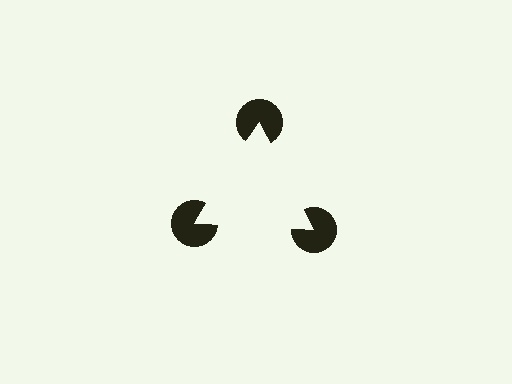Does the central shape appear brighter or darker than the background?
It typically appears slightly brighter than the background, even though no actual brightness change is drawn.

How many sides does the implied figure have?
3 sides.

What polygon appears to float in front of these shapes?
An illusory triangle — its edges are inferred from the aligned wedge cuts in the pac-man discs, not physically drawn.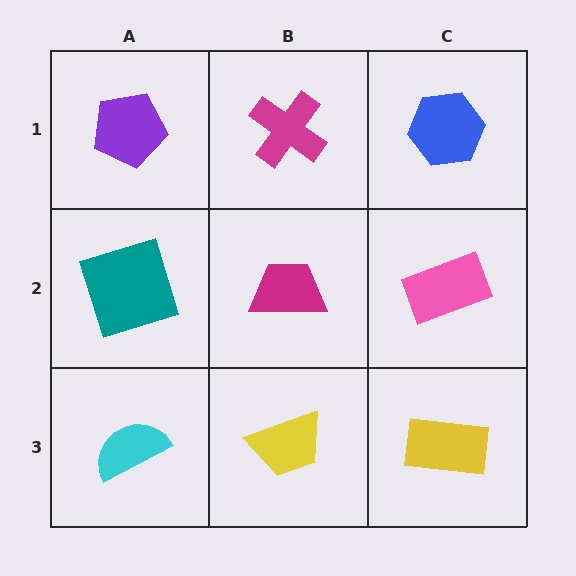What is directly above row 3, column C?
A pink rectangle.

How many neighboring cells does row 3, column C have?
2.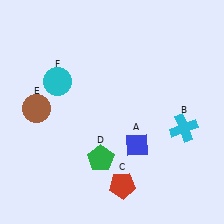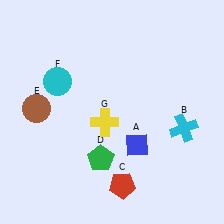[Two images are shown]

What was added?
A yellow cross (G) was added in Image 2.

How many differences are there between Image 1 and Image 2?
There is 1 difference between the two images.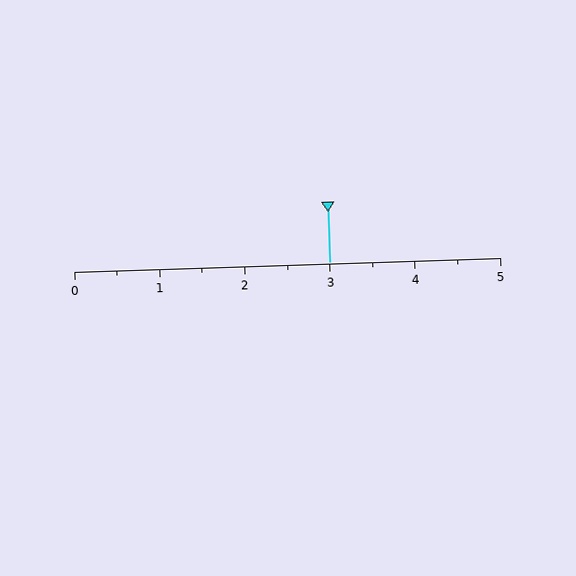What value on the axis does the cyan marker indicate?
The marker indicates approximately 3.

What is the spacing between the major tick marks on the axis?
The major ticks are spaced 1 apart.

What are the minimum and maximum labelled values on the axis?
The axis runs from 0 to 5.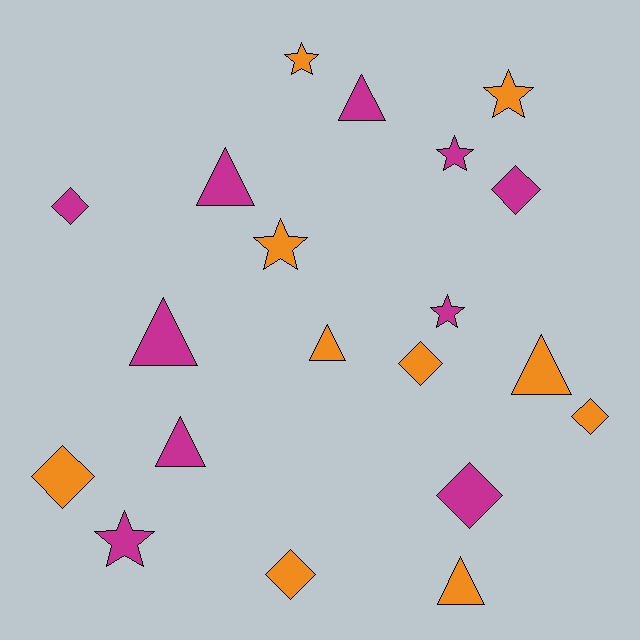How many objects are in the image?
There are 20 objects.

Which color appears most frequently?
Magenta, with 10 objects.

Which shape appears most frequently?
Triangle, with 7 objects.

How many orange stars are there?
There are 3 orange stars.